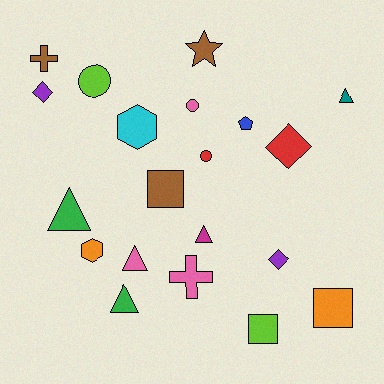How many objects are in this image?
There are 20 objects.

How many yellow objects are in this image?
There are no yellow objects.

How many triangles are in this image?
There are 5 triangles.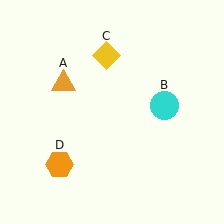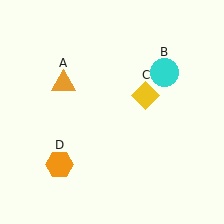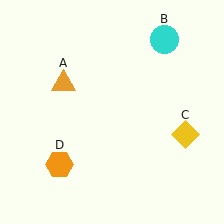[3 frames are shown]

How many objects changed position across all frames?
2 objects changed position: cyan circle (object B), yellow diamond (object C).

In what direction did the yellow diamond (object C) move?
The yellow diamond (object C) moved down and to the right.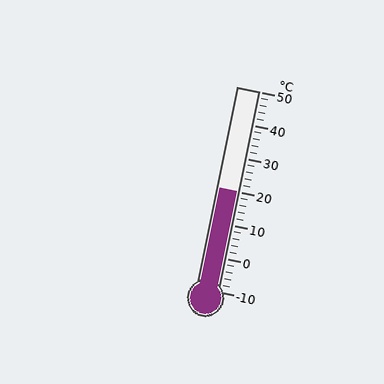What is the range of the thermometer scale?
The thermometer scale ranges from -10°C to 50°C.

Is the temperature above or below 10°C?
The temperature is above 10°C.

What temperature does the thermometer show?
The thermometer shows approximately 20°C.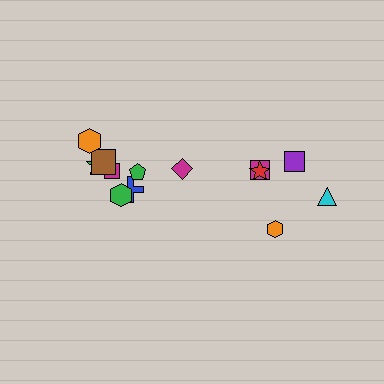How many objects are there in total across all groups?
There are 13 objects.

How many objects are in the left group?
There are 8 objects.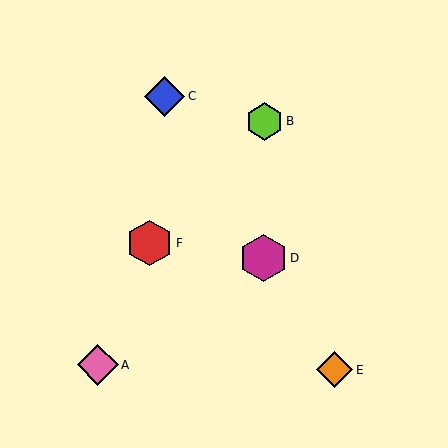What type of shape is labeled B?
Shape B is a lime hexagon.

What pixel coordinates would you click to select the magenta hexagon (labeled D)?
Click at (263, 258) to select the magenta hexagon D.